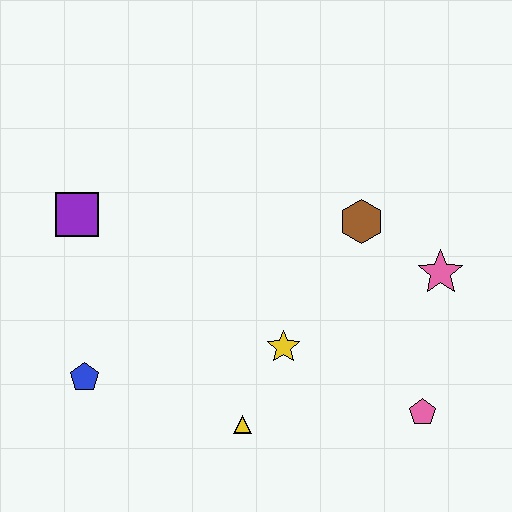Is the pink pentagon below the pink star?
Yes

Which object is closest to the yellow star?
The yellow triangle is closest to the yellow star.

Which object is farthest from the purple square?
The pink pentagon is farthest from the purple square.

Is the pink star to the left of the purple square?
No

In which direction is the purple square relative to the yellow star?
The purple square is to the left of the yellow star.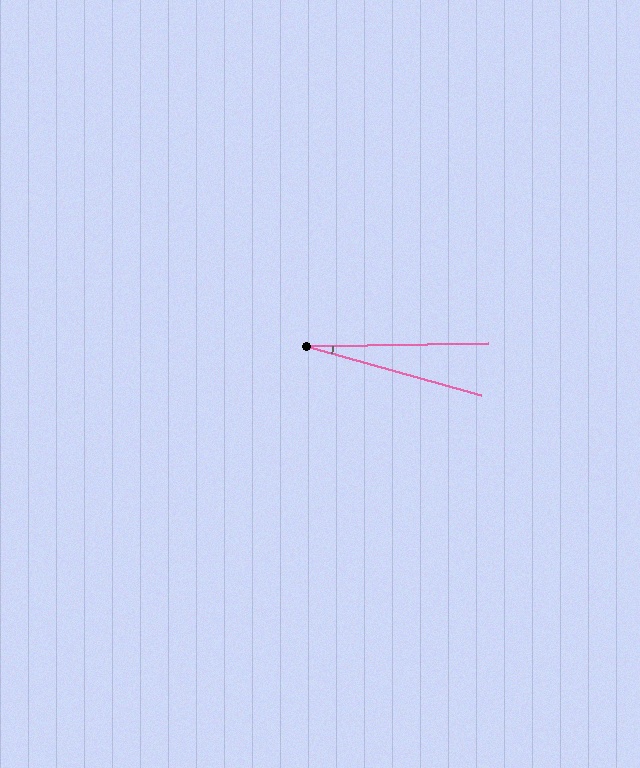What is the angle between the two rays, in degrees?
Approximately 17 degrees.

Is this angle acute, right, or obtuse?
It is acute.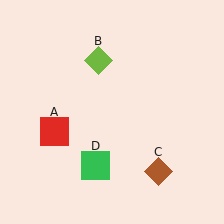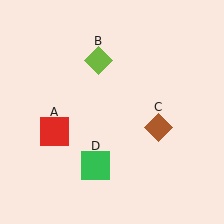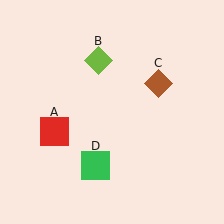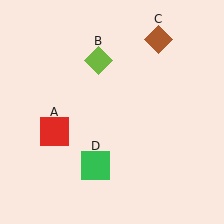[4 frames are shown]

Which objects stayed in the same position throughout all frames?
Red square (object A) and lime diamond (object B) and green square (object D) remained stationary.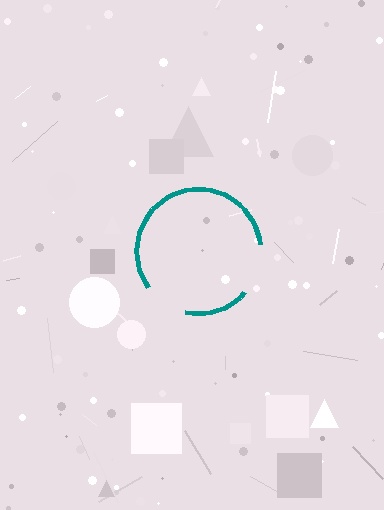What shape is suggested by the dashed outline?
The dashed outline suggests a circle.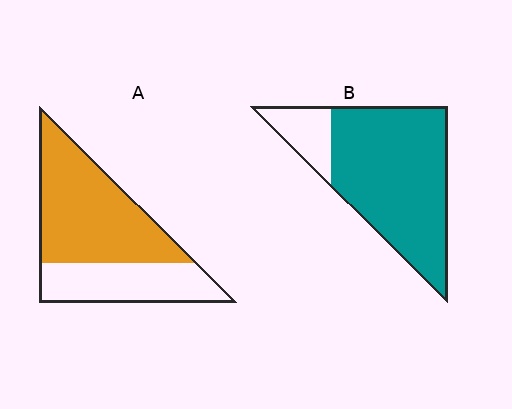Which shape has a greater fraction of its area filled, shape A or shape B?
Shape B.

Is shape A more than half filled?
Yes.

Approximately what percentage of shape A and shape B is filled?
A is approximately 65% and B is approximately 85%.